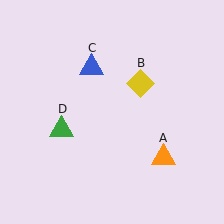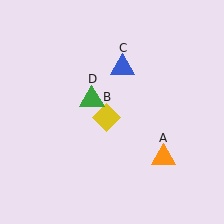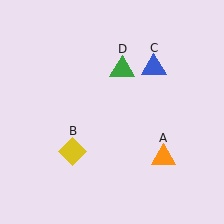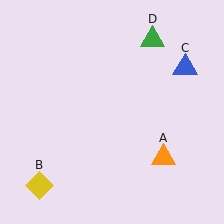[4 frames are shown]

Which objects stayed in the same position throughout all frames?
Orange triangle (object A) remained stationary.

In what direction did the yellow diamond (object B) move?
The yellow diamond (object B) moved down and to the left.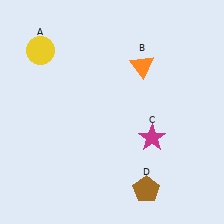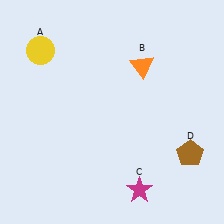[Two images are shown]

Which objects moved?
The objects that moved are: the magenta star (C), the brown pentagon (D).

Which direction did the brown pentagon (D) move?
The brown pentagon (D) moved right.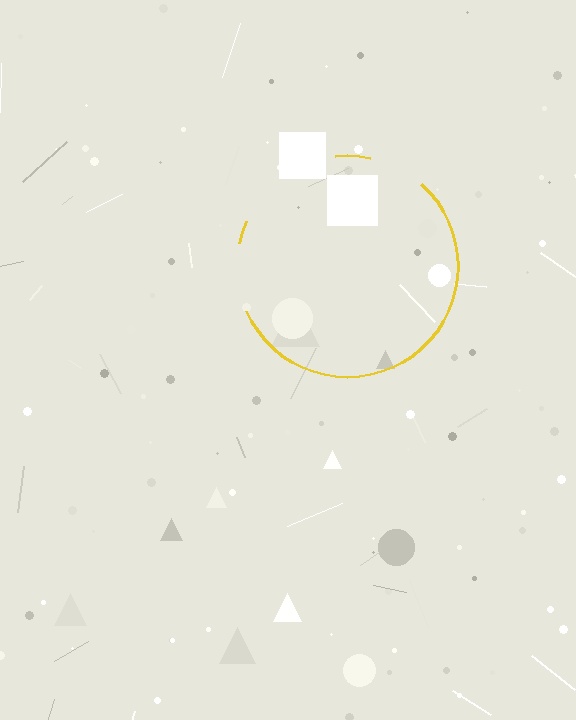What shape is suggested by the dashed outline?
The dashed outline suggests a circle.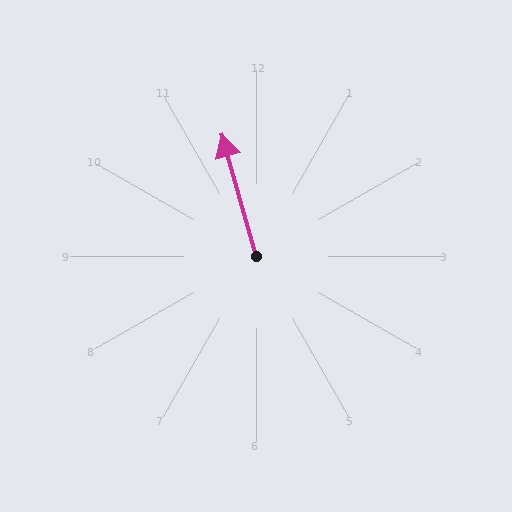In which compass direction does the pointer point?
North.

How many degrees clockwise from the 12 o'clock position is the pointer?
Approximately 344 degrees.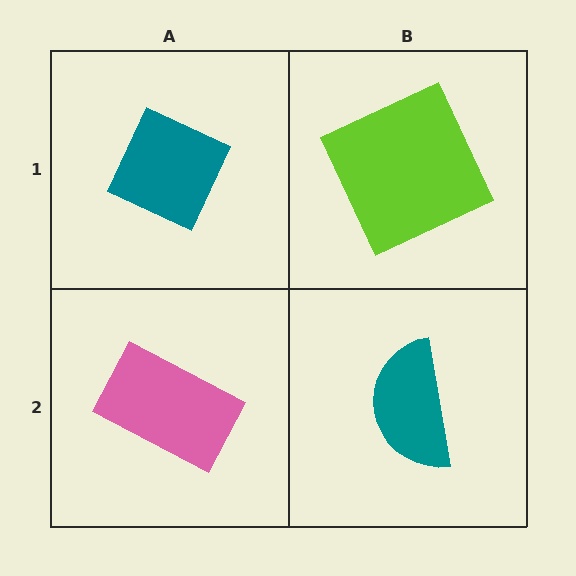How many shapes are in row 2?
2 shapes.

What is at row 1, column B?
A lime square.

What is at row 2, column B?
A teal semicircle.